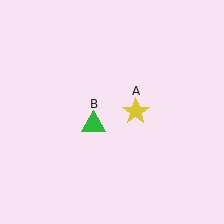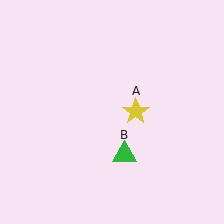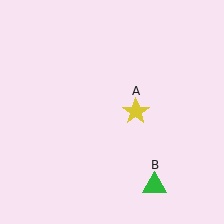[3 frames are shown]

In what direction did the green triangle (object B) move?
The green triangle (object B) moved down and to the right.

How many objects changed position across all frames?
1 object changed position: green triangle (object B).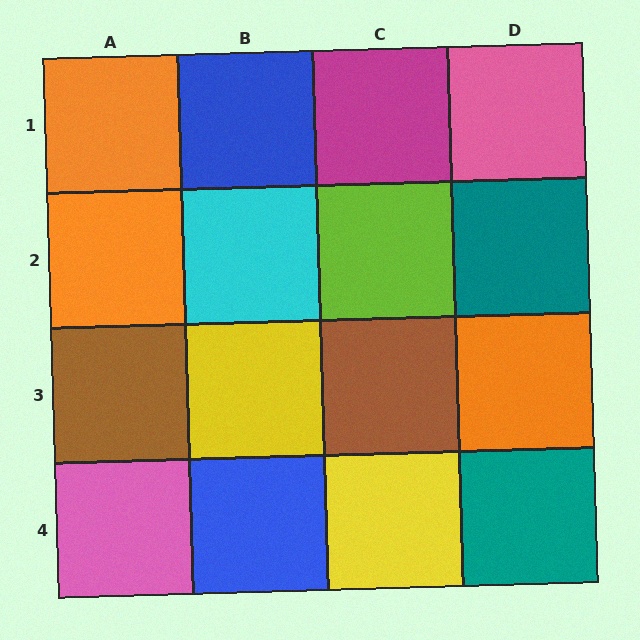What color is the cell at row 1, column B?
Blue.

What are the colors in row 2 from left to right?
Orange, cyan, lime, teal.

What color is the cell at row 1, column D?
Pink.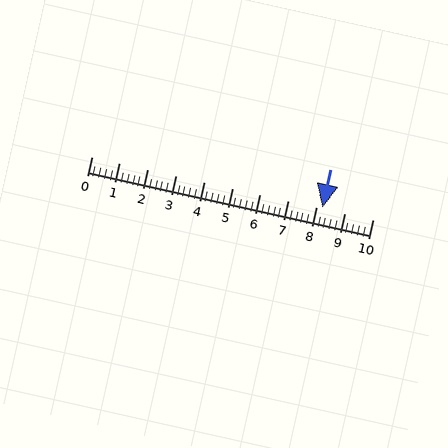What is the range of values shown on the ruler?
The ruler shows values from 0 to 10.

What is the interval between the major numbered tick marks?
The major tick marks are spaced 1 units apart.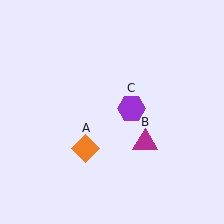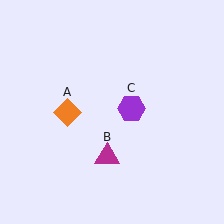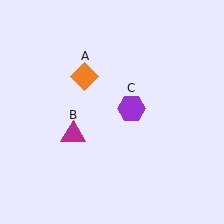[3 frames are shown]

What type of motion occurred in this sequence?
The orange diamond (object A), magenta triangle (object B) rotated clockwise around the center of the scene.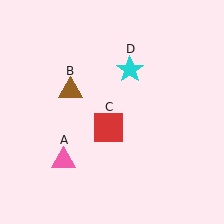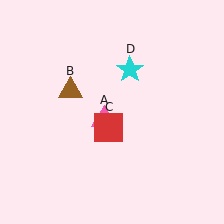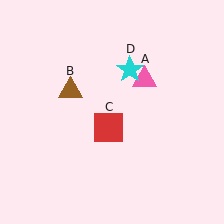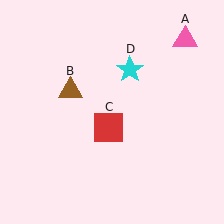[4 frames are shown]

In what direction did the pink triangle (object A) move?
The pink triangle (object A) moved up and to the right.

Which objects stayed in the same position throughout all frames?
Brown triangle (object B) and red square (object C) and cyan star (object D) remained stationary.